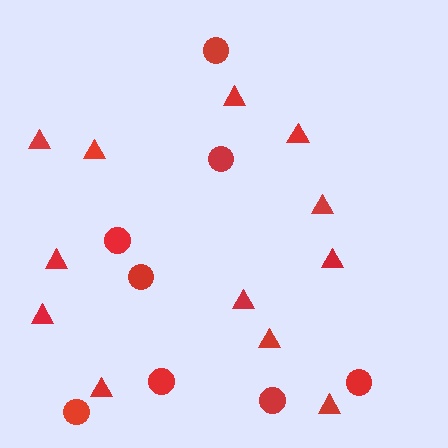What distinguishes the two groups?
There are 2 groups: one group of circles (8) and one group of triangles (12).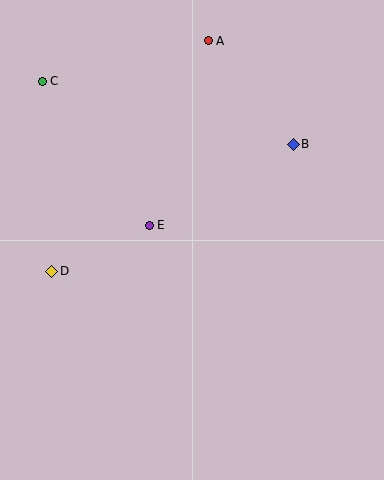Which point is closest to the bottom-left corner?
Point D is closest to the bottom-left corner.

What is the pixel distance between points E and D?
The distance between E and D is 108 pixels.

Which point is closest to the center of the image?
Point E at (149, 225) is closest to the center.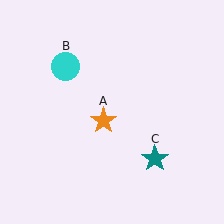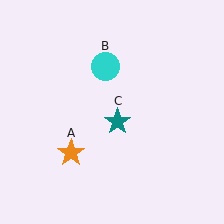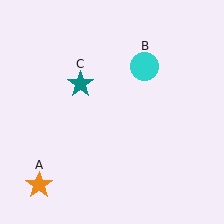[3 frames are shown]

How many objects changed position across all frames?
3 objects changed position: orange star (object A), cyan circle (object B), teal star (object C).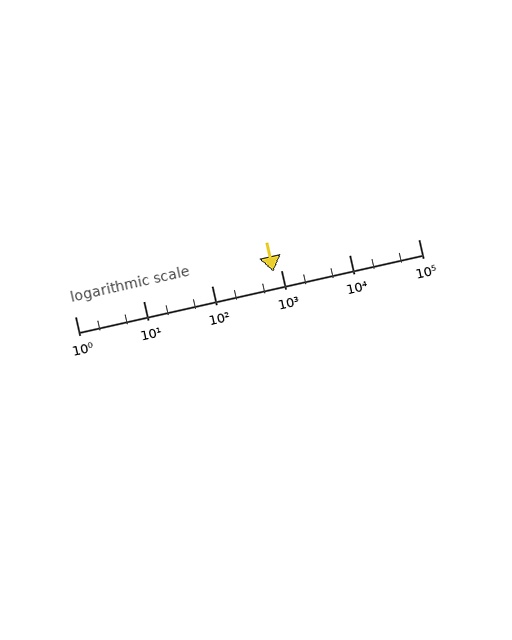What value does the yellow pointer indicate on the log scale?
The pointer indicates approximately 780.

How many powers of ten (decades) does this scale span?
The scale spans 5 decades, from 1 to 100000.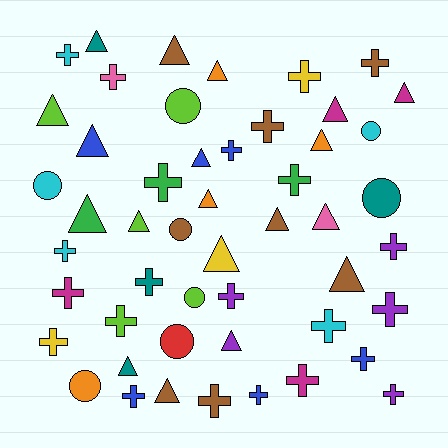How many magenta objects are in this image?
There are 4 magenta objects.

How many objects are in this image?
There are 50 objects.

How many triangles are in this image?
There are 19 triangles.